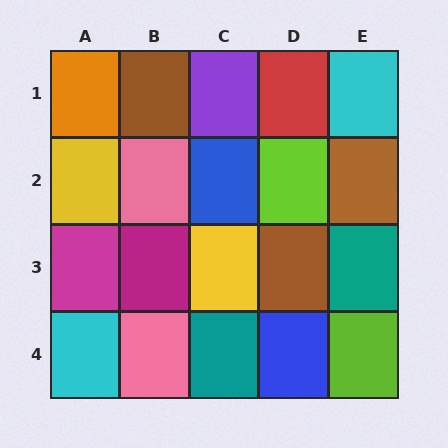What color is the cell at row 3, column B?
Magenta.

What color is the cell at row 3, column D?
Brown.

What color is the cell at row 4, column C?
Teal.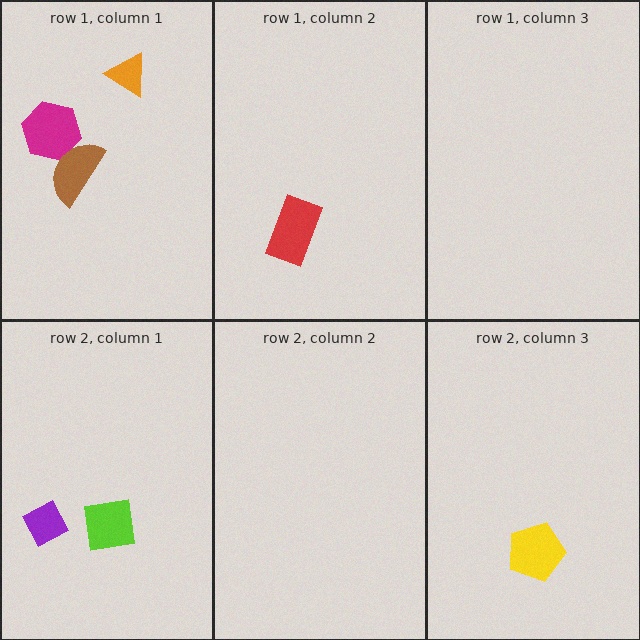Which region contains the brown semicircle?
The row 1, column 1 region.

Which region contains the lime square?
The row 2, column 1 region.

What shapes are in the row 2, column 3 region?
The yellow pentagon.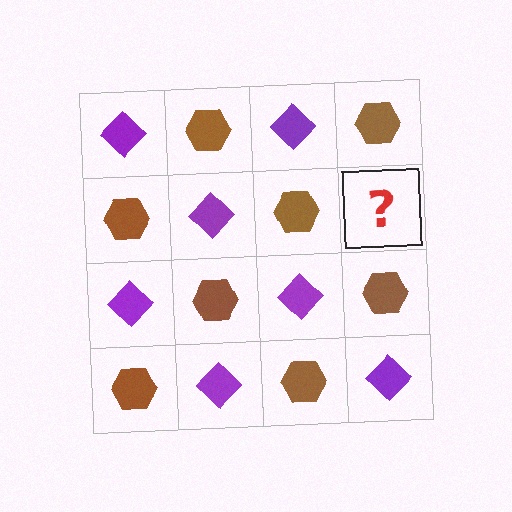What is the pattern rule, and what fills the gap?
The rule is that it alternates purple diamond and brown hexagon in a checkerboard pattern. The gap should be filled with a purple diamond.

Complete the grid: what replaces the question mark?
The question mark should be replaced with a purple diamond.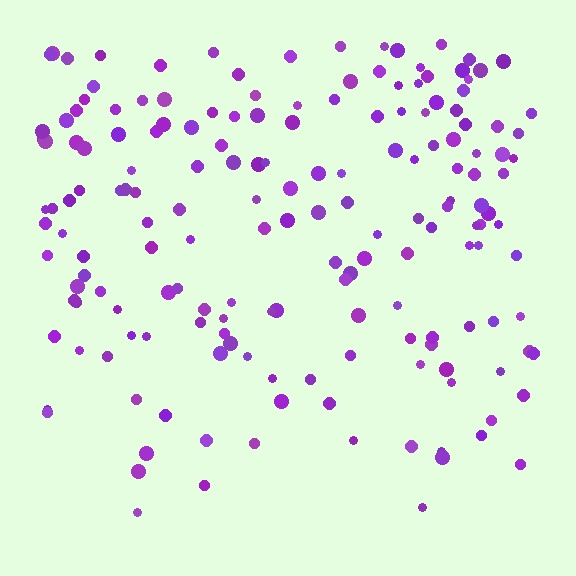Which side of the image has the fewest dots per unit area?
The bottom.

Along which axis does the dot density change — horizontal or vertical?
Vertical.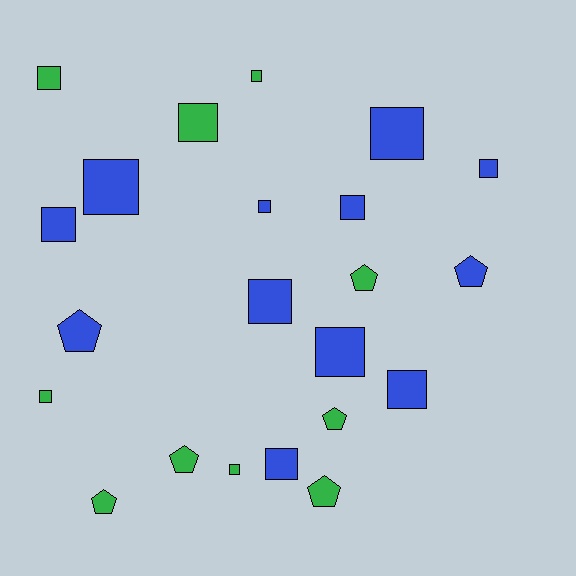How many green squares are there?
There are 5 green squares.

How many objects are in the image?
There are 22 objects.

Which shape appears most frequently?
Square, with 15 objects.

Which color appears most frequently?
Blue, with 12 objects.